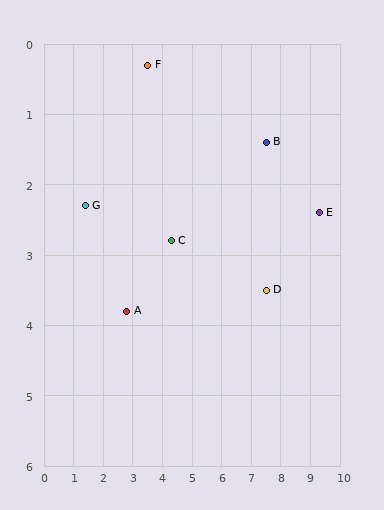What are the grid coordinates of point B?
Point B is at approximately (7.5, 1.4).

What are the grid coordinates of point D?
Point D is at approximately (7.5, 3.5).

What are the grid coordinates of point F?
Point F is at approximately (3.5, 0.3).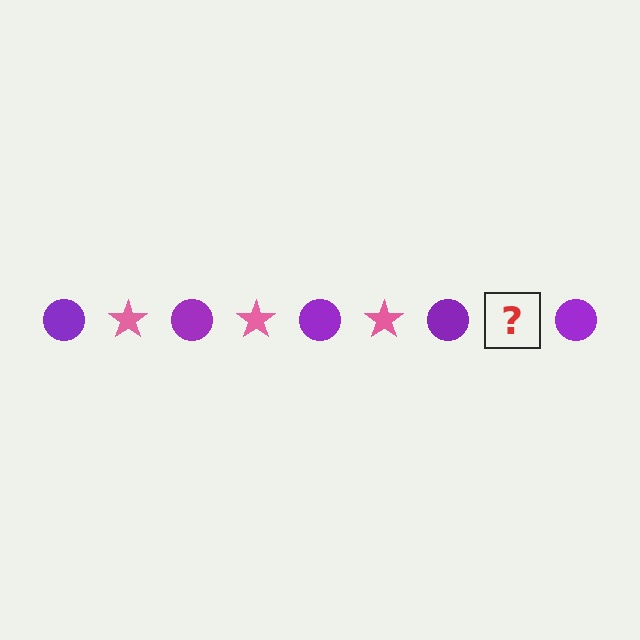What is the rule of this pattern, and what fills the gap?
The rule is that the pattern alternates between purple circle and pink star. The gap should be filled with a pink star.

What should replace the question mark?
The question mark should be replaced with a pink star.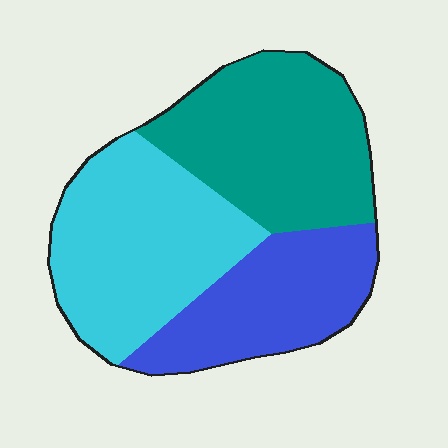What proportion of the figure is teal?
Teal takes up about three eighths (3/8) of the figure.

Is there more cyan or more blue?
Cyan.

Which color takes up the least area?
Blue, at roughly 25%.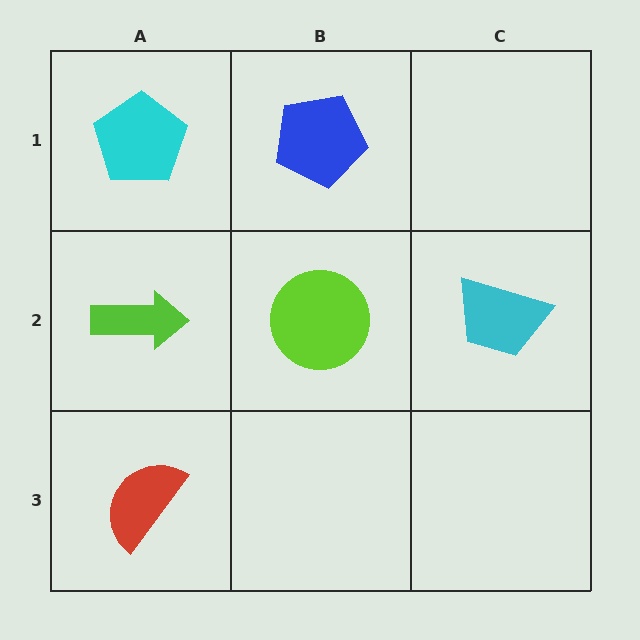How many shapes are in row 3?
1 shape.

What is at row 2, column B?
A lime circle.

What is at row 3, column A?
A red semicircle.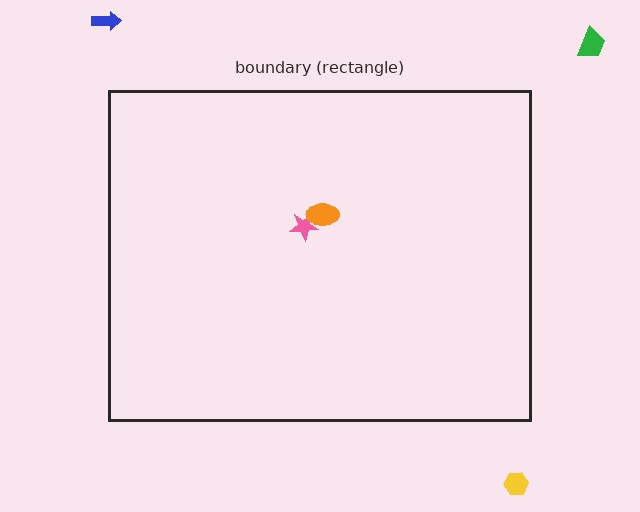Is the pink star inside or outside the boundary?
Inside.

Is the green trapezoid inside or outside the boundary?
Outside.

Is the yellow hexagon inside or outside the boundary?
Outside.